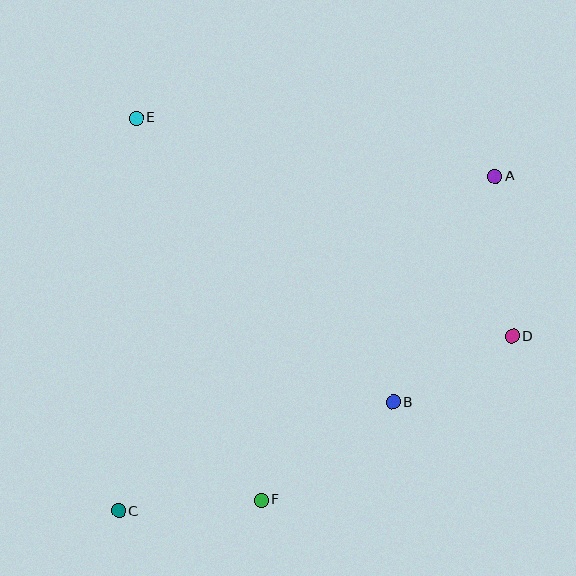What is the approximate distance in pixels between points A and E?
The distance between A and E is approximately 364 pixels.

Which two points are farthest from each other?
Points A and C are farthest from each other.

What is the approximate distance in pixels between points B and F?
The distance between B and F is approximately 164 pixels.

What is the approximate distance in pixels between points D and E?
The distance between D and E is approximately 435 pixels.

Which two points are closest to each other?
Points B and D are closest to each other.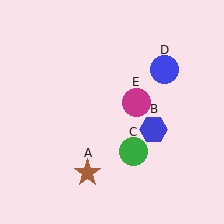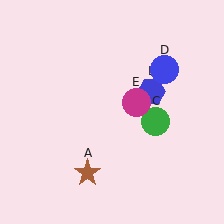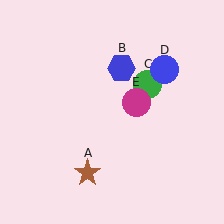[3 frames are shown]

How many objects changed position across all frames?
2 objects changed position: blue hexagon (object B), green circle (object C).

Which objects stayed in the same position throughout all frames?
Brown star (object A) and blue circle (object D) and magenta circle (object E) remained stationary.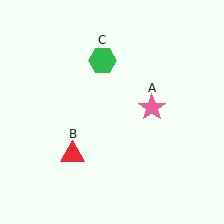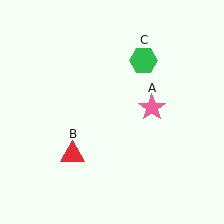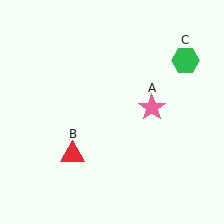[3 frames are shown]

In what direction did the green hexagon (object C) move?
The green hexagon (object C) moved right.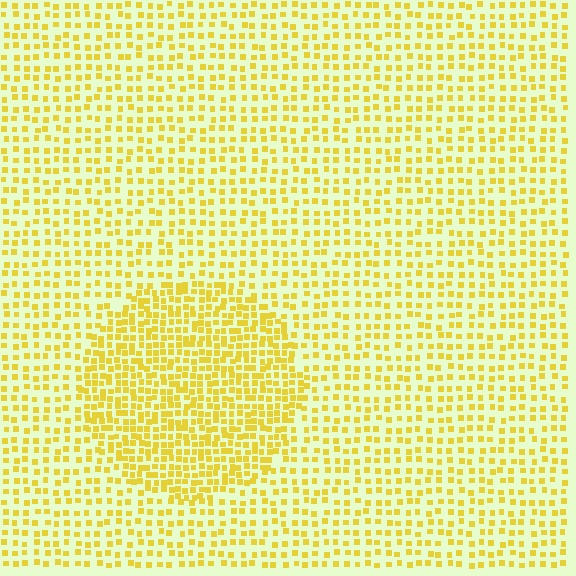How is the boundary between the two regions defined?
The boundary is defined by a change in element density (approximately 1.9x ratio). All elements are the same color, size, and shape.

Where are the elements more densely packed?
The elements are more densely packed inside the circle boundary.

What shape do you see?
I see a circle.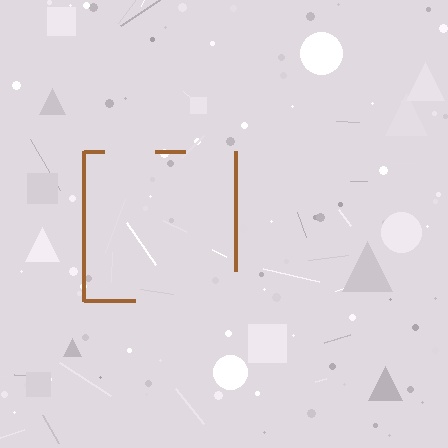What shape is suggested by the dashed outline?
The dashed outline suggests a square.